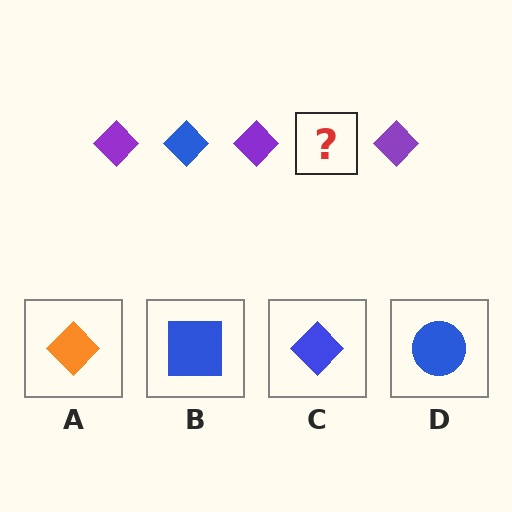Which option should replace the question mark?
Option C.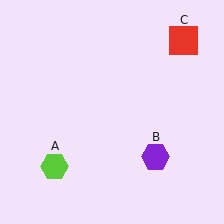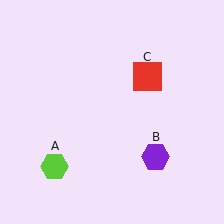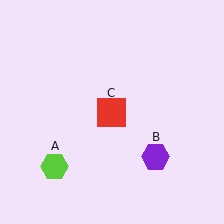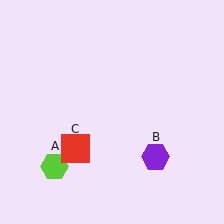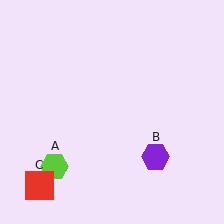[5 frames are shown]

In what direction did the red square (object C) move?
The red square (object C) moved down and to the left.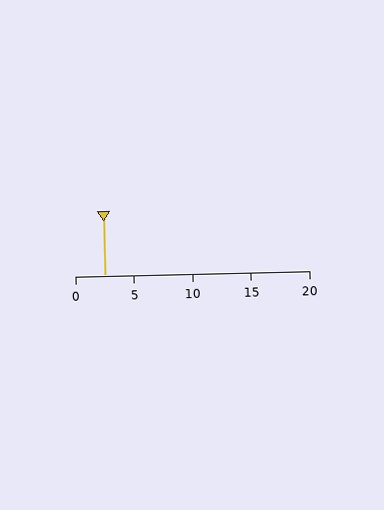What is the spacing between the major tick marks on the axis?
The major ticks are spaced 5 apart.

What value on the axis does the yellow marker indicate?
The marker indicates approximately 2.5.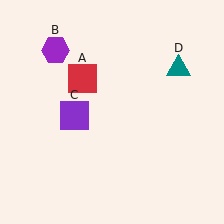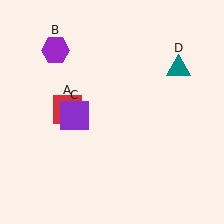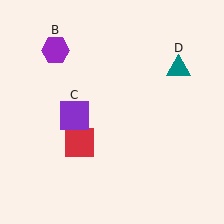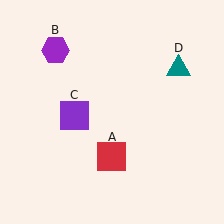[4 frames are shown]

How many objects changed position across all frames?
1 object changed position: red square (object A).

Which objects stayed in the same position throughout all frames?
Purple hexagon (object B) and purple square (object C) and teal triangle (object D) remained stationary.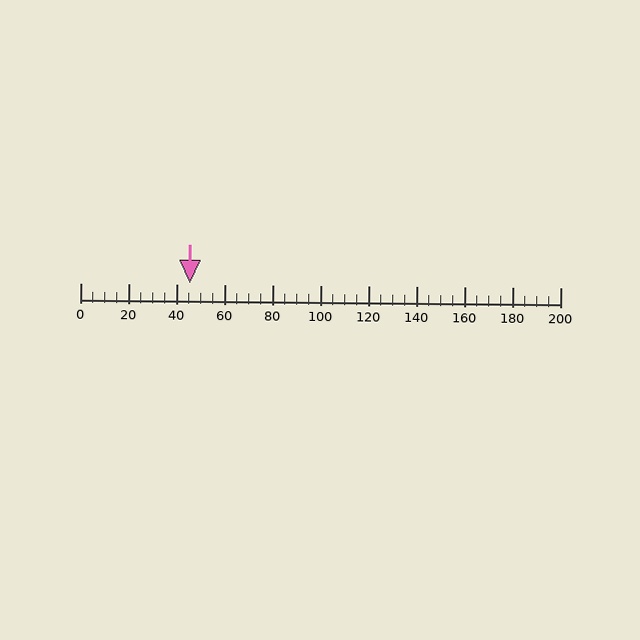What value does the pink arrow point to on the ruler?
The pink arrow points to approximately 46.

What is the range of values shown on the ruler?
The ruler shows values from 0 to 200.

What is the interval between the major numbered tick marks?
The major tick marks are spaced 20 units apart.